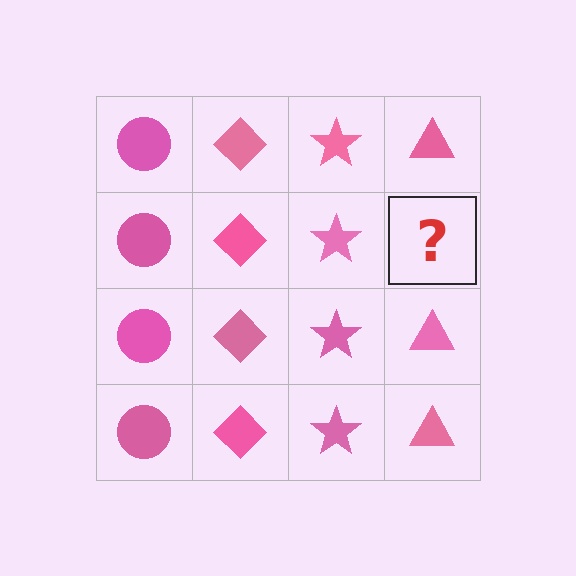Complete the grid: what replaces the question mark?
The question mark should be replaced with a pink triangle.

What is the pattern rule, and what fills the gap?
The rule is that each column has a consistent shape. The gap should be filled with a pink triangle.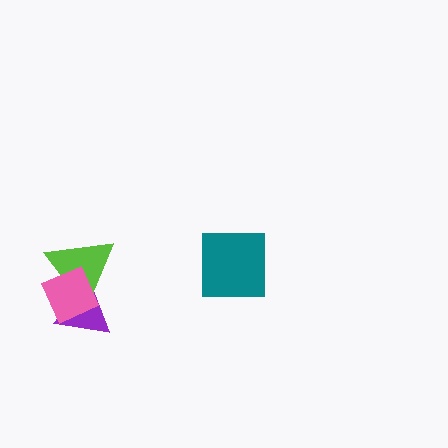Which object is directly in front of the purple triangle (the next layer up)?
The lime triangle is directly in front of the purple triangle.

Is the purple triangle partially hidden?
Yes, it is partially covered by another shape.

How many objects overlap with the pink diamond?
2 objects overlap with the pink diamond.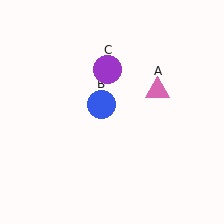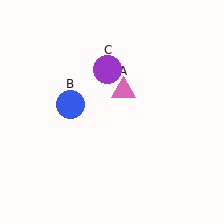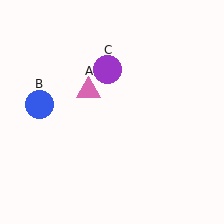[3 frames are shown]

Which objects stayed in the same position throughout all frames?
Purple circle (object C) remained stationary.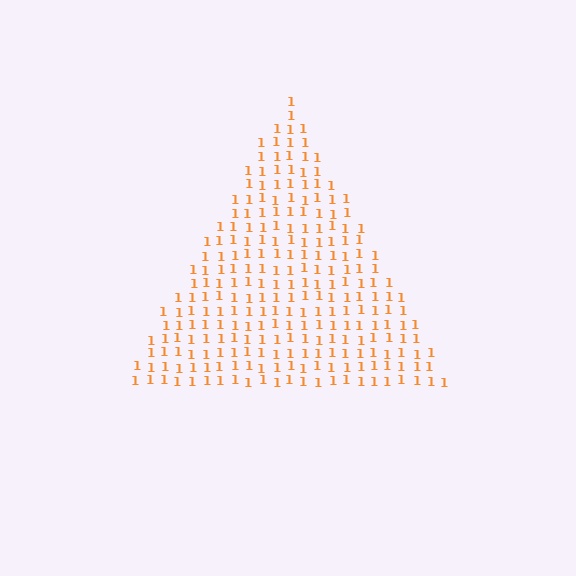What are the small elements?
The small elements are digit 1's.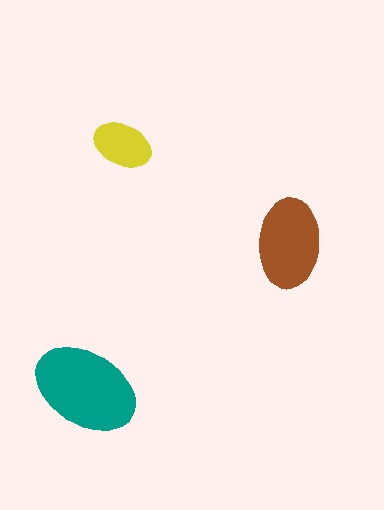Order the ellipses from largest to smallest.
the teal one, the brown one, the yellow one.